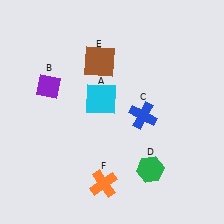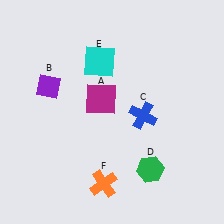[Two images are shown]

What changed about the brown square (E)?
In Image 1, E is brown. In Image 2, it changed to cyan.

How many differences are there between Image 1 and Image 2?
There are 2 differences between the two images.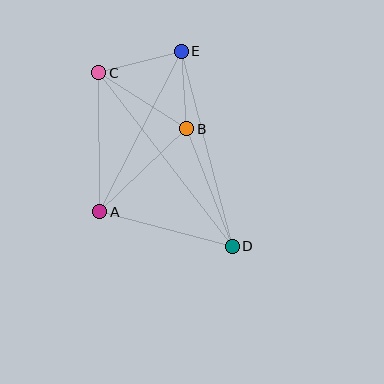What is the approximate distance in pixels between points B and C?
The distance between B and C is approximately 105 pixels.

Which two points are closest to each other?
Points B and E are closest to each other.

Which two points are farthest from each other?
Points C and D are farthest from each other.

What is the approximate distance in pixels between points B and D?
The distance between B and D is approximately 126 pixels.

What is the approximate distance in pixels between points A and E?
The distance between A and E is approximately 180 pixels.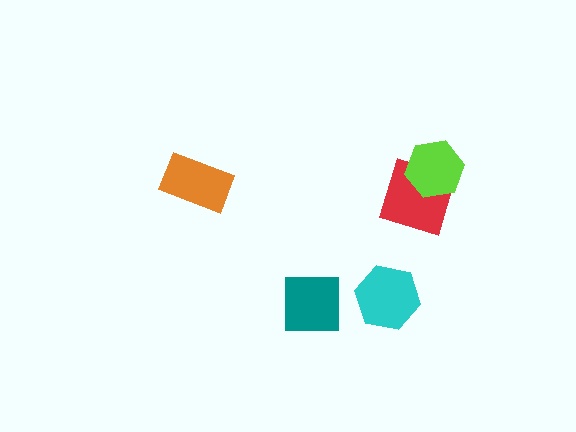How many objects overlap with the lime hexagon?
1 object overlaps with the lime hexagon.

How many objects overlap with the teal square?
0 objects overlap with the teal square.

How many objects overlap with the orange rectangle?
0 objects overlap with the orange rectangle.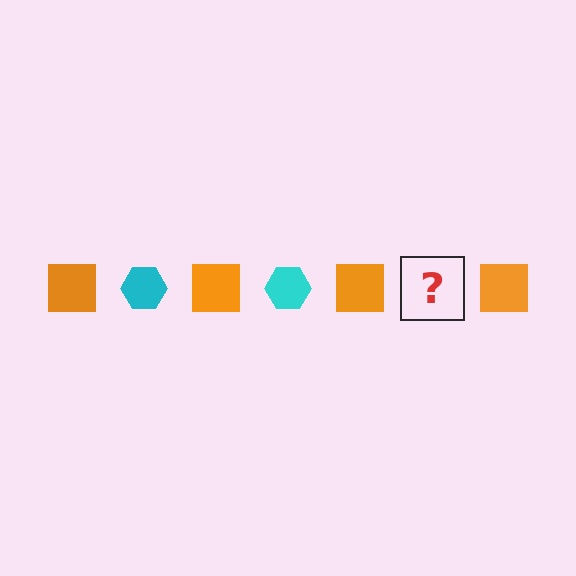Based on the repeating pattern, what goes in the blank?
The blank should be a cyan hexagon.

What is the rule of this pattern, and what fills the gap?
The rule is that the pattern alternates between orange square and cyan hexagon. The gap should be filled with a cyan hexagon.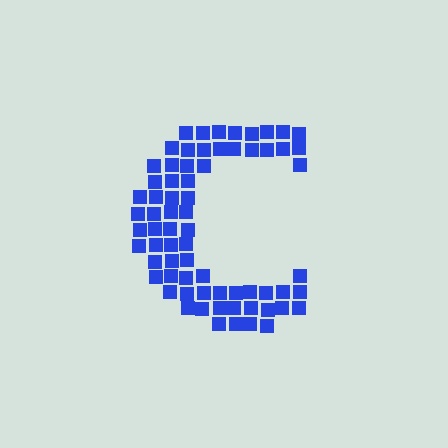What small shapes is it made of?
It is made of small squares.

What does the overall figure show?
The overall figure shows the letter C.